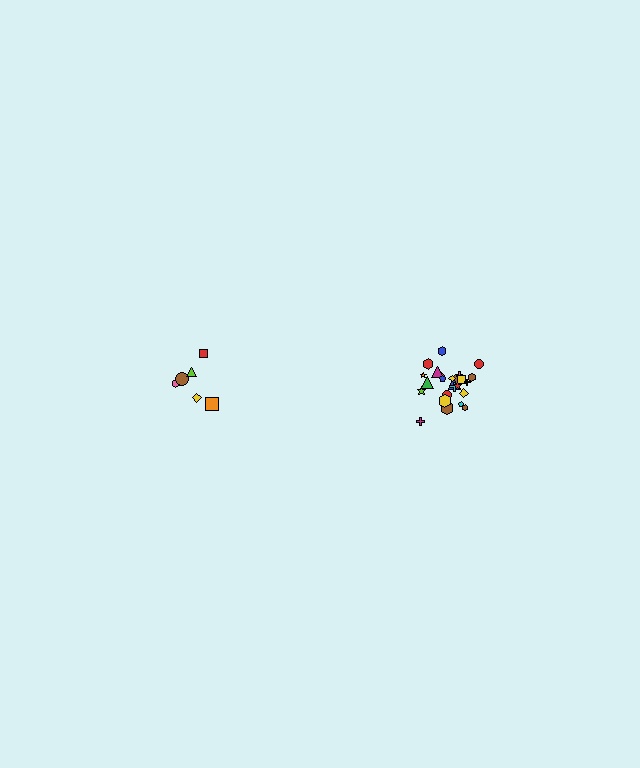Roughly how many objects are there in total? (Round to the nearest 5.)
Roughly 30 objects in total.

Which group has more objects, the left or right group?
The right group.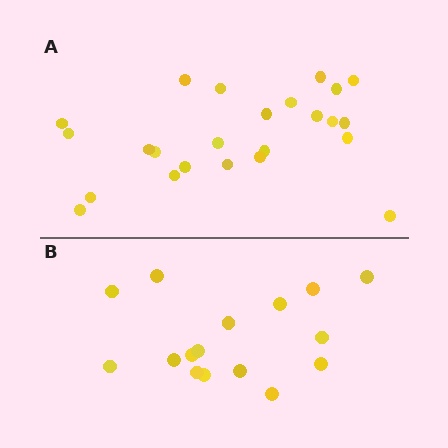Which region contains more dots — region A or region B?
Region A (the top region) has more dots.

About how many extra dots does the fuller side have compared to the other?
Region A has roughly 8 or so more dots than region B.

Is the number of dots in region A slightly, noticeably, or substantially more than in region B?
Region A has substantially more. The ratio is roughly 1.5 to 1.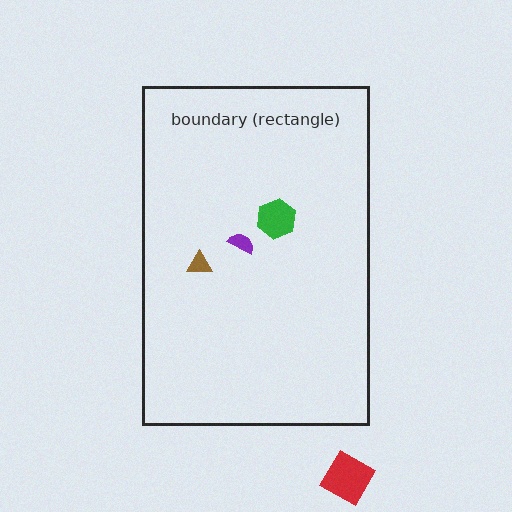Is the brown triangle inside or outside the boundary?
Inside.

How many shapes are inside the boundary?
3 inside, 1 outside.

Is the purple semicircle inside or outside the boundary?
Inside.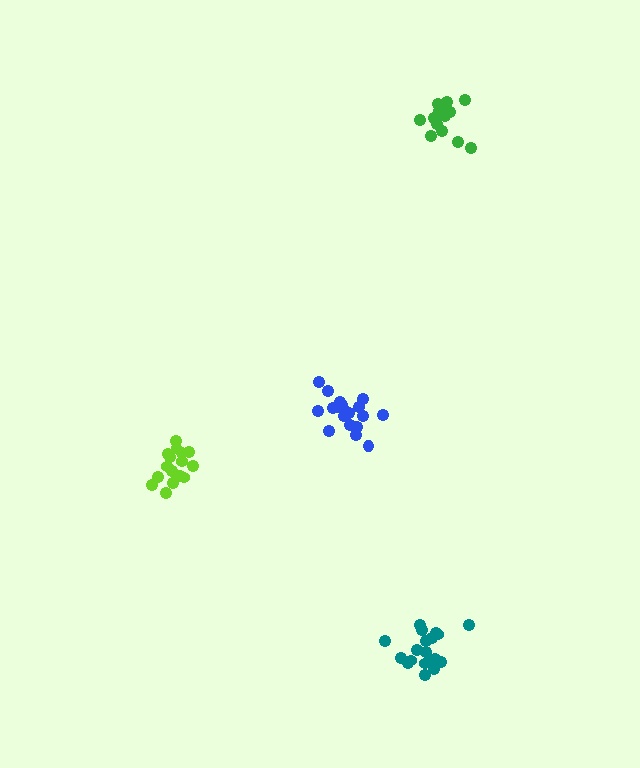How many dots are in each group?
Group 1: 19 dots, Group 2: 16 dots, Group 3: 19 dots, Group 4: 15 dots (69 total).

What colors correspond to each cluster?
The clusters are colored: blue, lime, teal, green.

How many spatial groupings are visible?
There are 4 spatial groupings.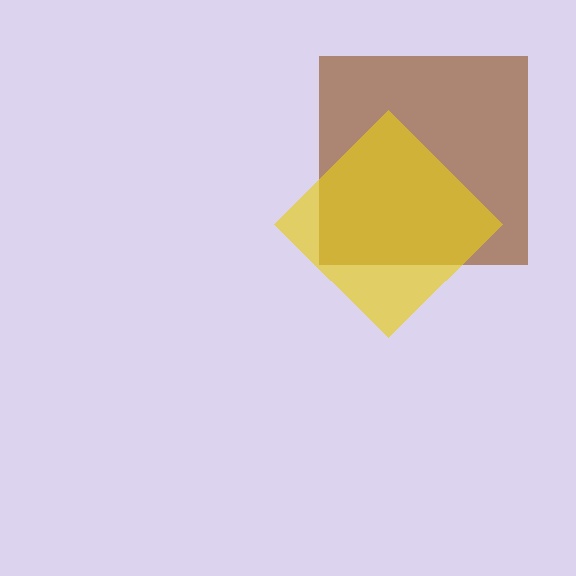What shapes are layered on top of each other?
The layered shapes are: a brown square, a yellow diamond.